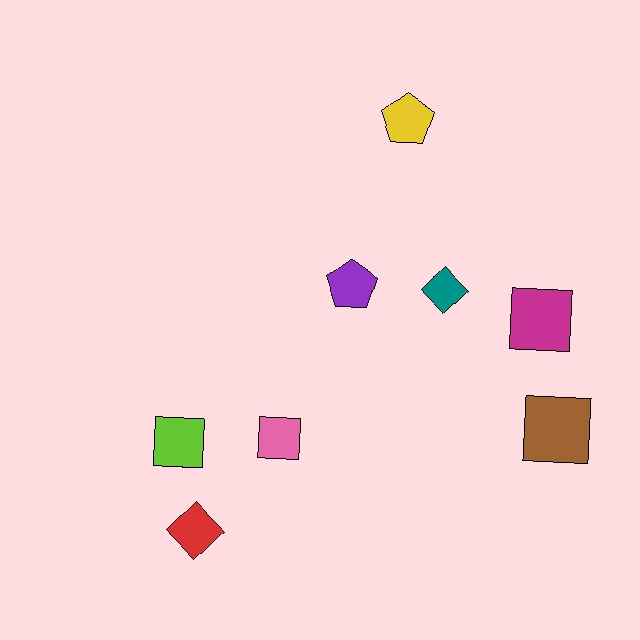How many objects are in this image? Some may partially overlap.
There are 8 objects.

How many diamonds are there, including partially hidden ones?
There are 2 diamonds.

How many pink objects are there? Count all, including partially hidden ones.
There is 1 pink object.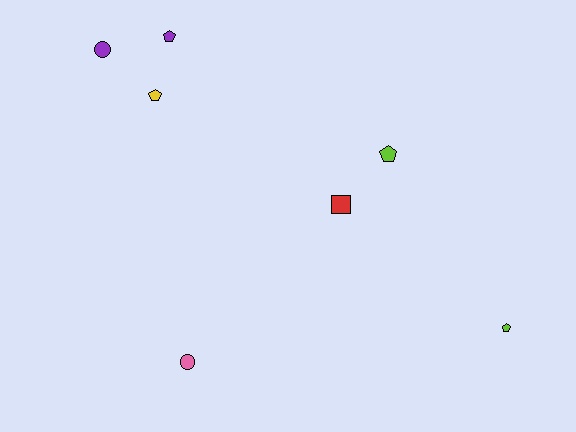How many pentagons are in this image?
There are 4 pentagons.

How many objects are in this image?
There are 7 objects.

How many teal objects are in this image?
There are no teal objects.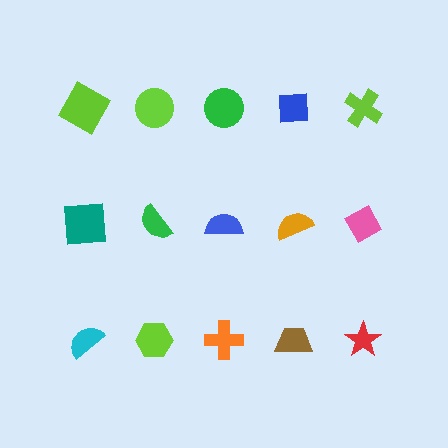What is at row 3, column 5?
A red star.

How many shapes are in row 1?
5 shapes.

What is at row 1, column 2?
A lime circle.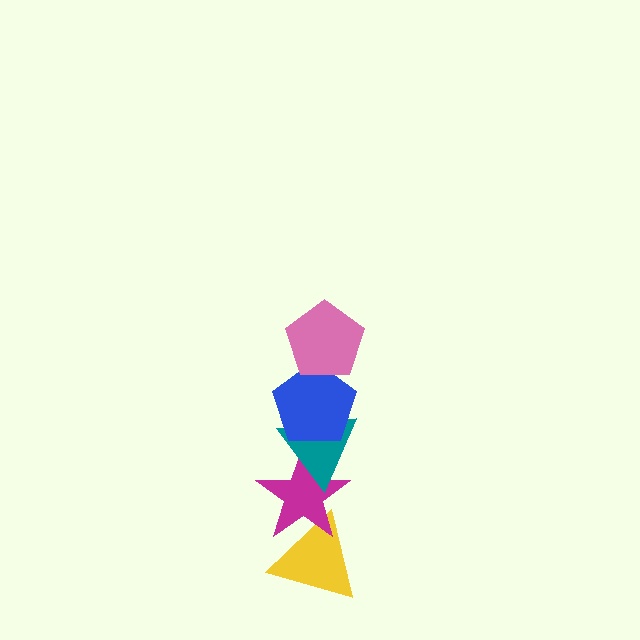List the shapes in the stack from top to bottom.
From top to bottom: the pink pentagon, the blue pentagon, the teal triangle, the magenta star, the yellow triangle.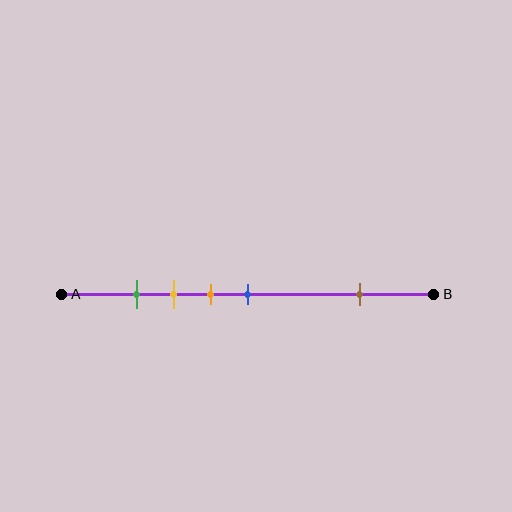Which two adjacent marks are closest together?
The green and yellow marks are the closest adjacent pair.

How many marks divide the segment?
There are 5 marks dividing the segment.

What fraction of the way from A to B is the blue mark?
The blue mark is approximately 50% (0.5) of the way from A to B.